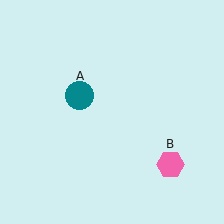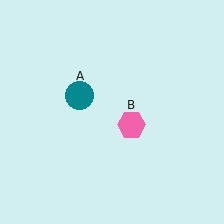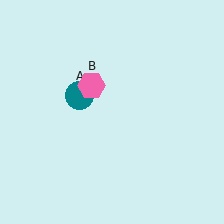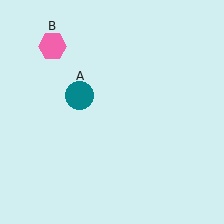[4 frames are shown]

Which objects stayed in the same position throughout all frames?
Teal circle (object A) remained stationary.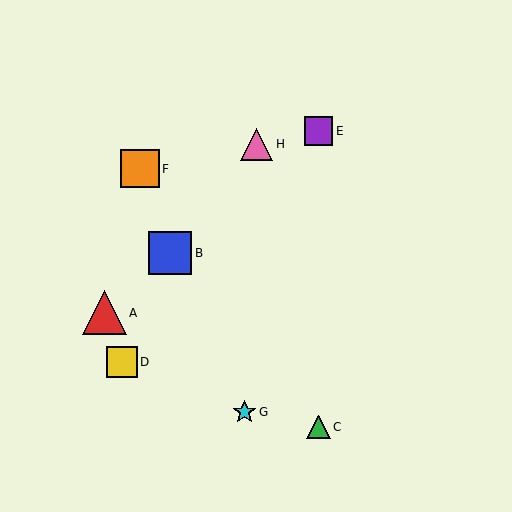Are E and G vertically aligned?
No, E is at x≈319 and G is at x≈244.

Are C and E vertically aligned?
Yes, both are at x≈319.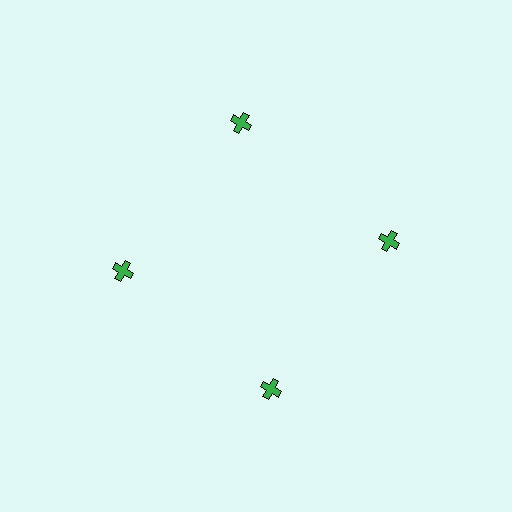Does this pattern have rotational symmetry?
Yes, this pattern has 4-fold rotational symmetry. It looks the same after rotating 90 degrees around the center.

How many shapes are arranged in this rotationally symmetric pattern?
There are 4 shapes, arranged in 4 groups of 1.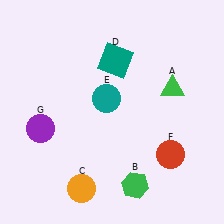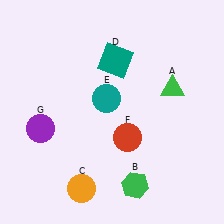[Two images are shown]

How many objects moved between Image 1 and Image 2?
1 object moved between the two images.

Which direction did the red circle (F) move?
The red circle (F) moved left.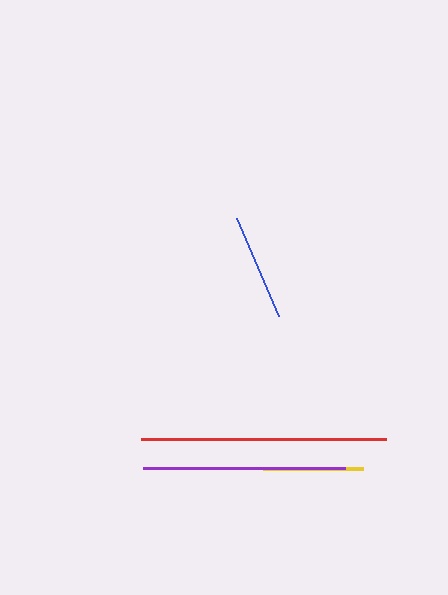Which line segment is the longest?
The red line is the longest at approximately 245 pixels.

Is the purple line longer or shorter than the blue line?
The purple line is longer than the blue line.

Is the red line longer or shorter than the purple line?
The red line is longer than the purple line.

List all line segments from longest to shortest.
From longest to shortest: red, purple, blue, yellow.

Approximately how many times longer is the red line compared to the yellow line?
The red line is approximately 2.4 times the length of the yellow line.